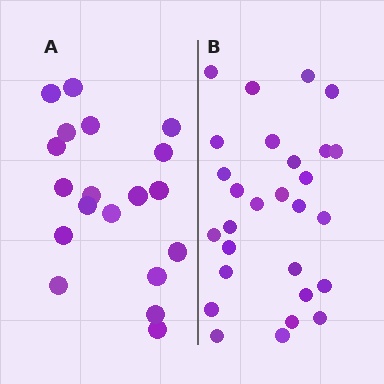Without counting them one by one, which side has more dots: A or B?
Region B (the right region) has more dots.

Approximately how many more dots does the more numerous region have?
Region B has roughly 8 or so more dots than region A.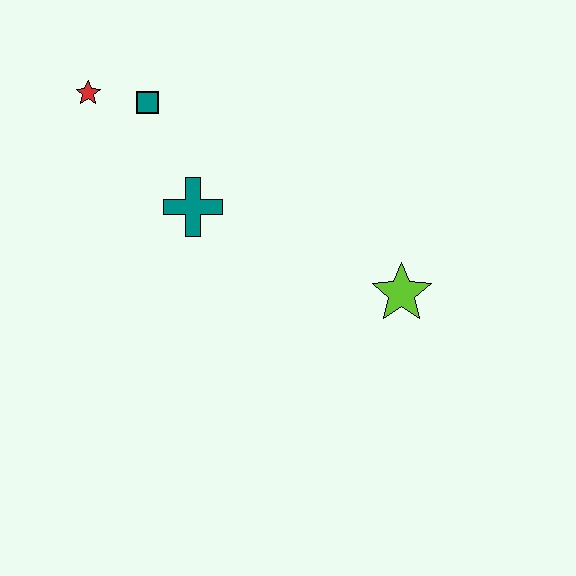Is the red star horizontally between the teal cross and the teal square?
No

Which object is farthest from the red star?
The lime star is farthest from the red star.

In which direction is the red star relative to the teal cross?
The red star is above the teal cross.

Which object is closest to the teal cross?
The teal square is closest to the teal cross.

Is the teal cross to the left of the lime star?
Yes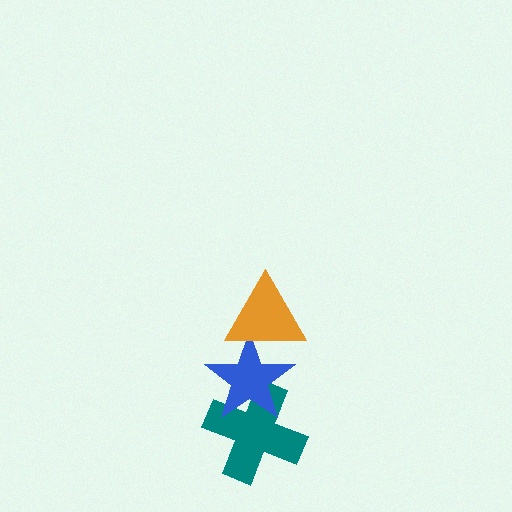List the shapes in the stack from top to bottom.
From top to bottom: the orange triangle, the blue star, the teal cross.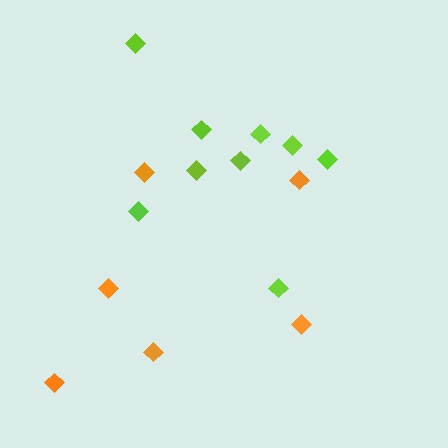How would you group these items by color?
There are 2 groups: one group of orange diamonds (6) and one group of lime diamonds (9).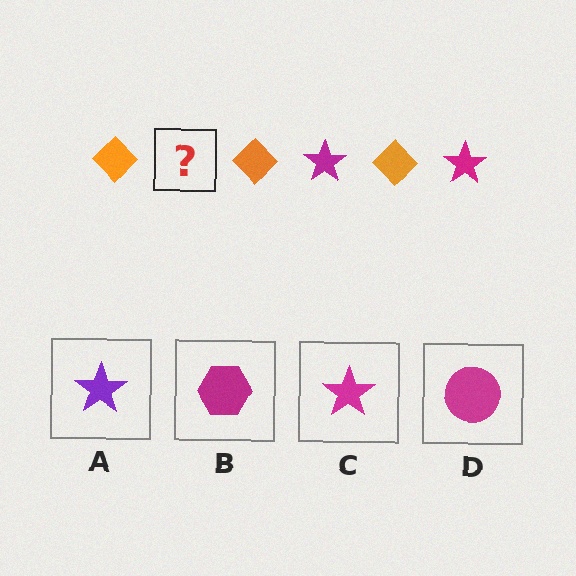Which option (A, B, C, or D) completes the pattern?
C.